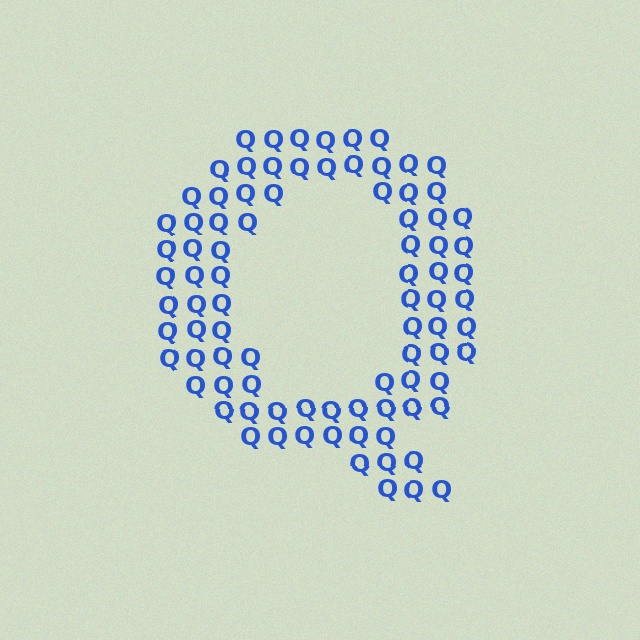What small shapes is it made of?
It is made of small letter Q's.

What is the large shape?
The large shape is the letter Q.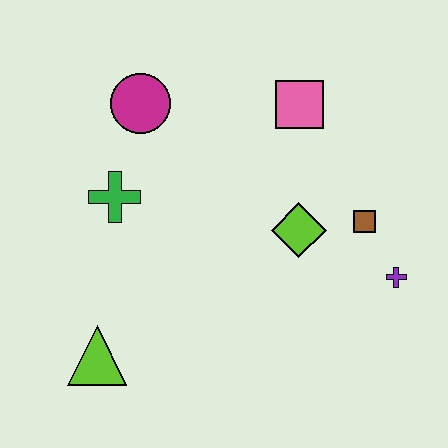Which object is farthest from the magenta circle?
The purple cross is farthest from the magenta circle.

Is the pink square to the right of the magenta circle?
Yes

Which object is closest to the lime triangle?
The green cross is closest to the lime triangle.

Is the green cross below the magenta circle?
Yes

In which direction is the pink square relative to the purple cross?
The pink square is above the purple cross.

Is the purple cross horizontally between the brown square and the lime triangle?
No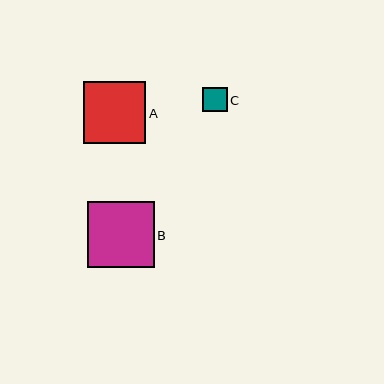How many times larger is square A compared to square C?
Square A is approximately 2.5 times the size of square C.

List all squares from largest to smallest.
From largest to smallest: B, A, C.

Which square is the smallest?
Square C is the smallest with a size of approximately 25 pixels.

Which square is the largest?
Square B is the largest with a size of approximately 67 pixels.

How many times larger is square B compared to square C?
Square B is approximately 2.7 times the size of square C.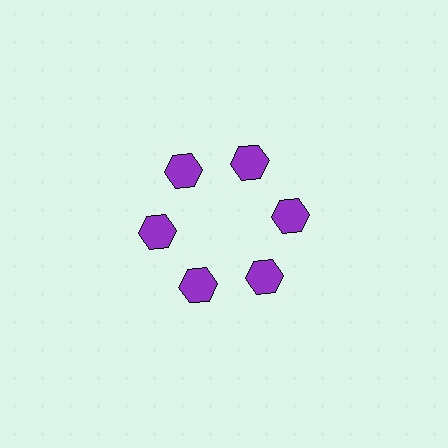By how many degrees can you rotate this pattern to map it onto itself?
The pattern maps onto itself every 60 degrees of rotation.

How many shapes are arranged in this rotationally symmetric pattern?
There are 6 shapes, arranged in 6 groups of 1.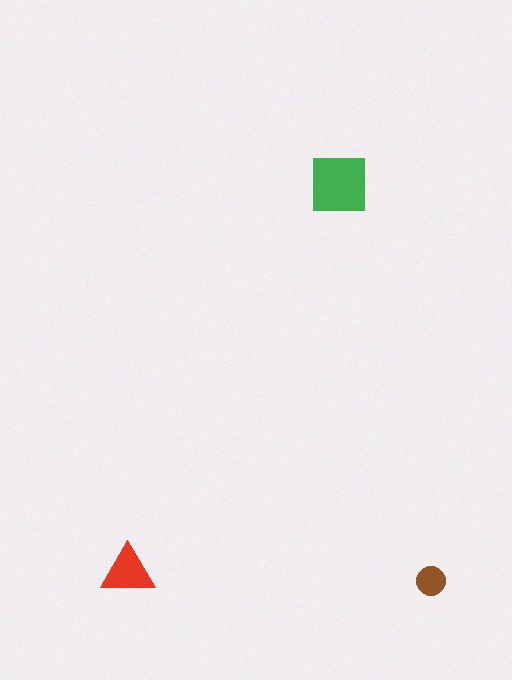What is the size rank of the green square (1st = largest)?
1st.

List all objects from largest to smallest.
The green square, the red triangle, the brown circle.